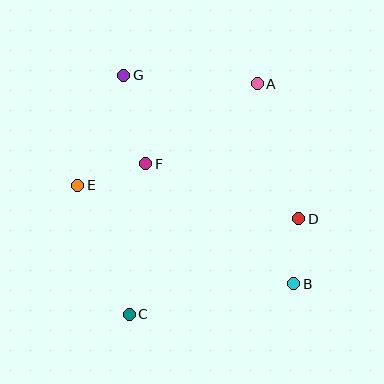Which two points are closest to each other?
Points B and D are closest to each other.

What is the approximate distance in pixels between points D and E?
The distance between D and E is approximately 224 pixels.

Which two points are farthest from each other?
Points B and G are farthest from each other.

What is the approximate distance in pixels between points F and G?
The distance between F and G is approximately 91 pixels.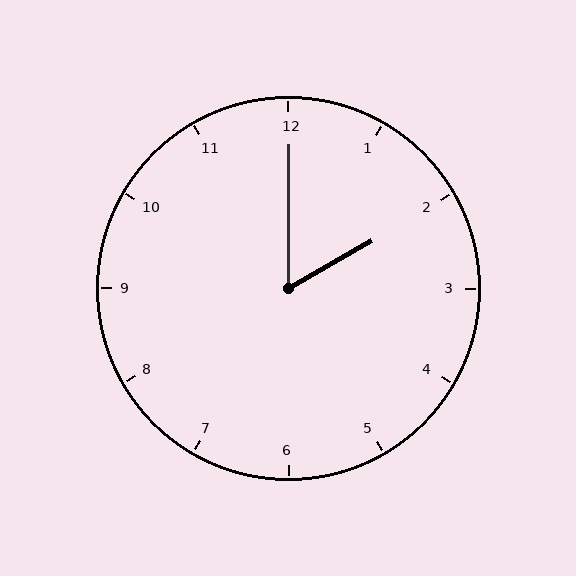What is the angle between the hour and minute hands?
Approximately 60 degrees.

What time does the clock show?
2:00.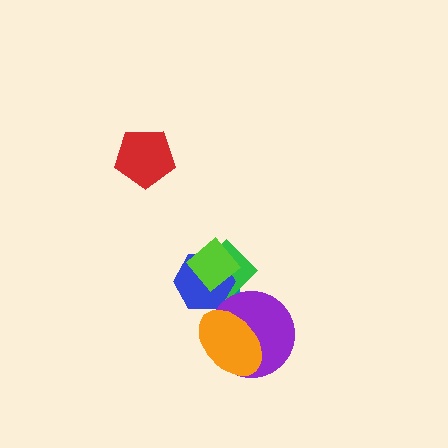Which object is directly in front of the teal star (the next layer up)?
The green diamond is directly in front of the teal star.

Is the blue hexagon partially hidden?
Yes, it is partially covered by another shape.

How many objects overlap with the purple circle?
2 objects overlap with the purple circle.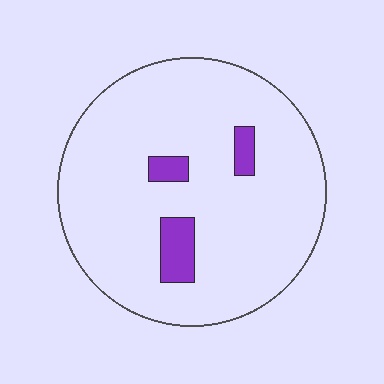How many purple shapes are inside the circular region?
3.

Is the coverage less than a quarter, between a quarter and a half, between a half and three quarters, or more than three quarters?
Less than a quarter.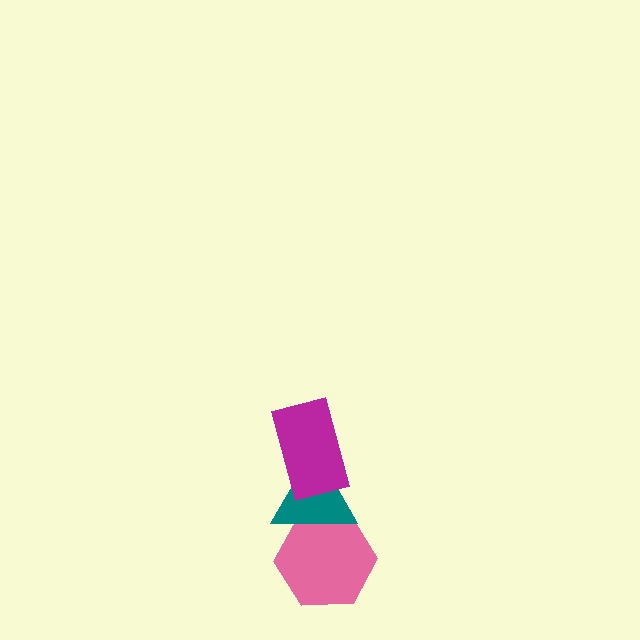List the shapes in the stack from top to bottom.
From top to bottom: the magenta rectangle, the teal triangle, the pink hexagon.